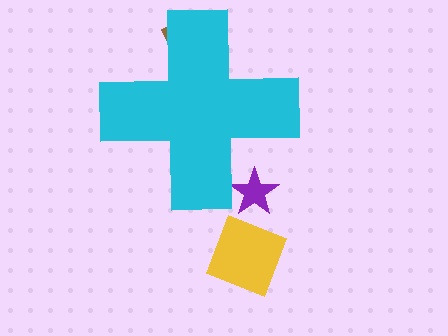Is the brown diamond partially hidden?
Yes, the brown diamond is partially hidden behind the cyan cross.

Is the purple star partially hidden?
Yes, the purple star is partially hidden behind the cyan cross.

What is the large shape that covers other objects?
A cyan cross.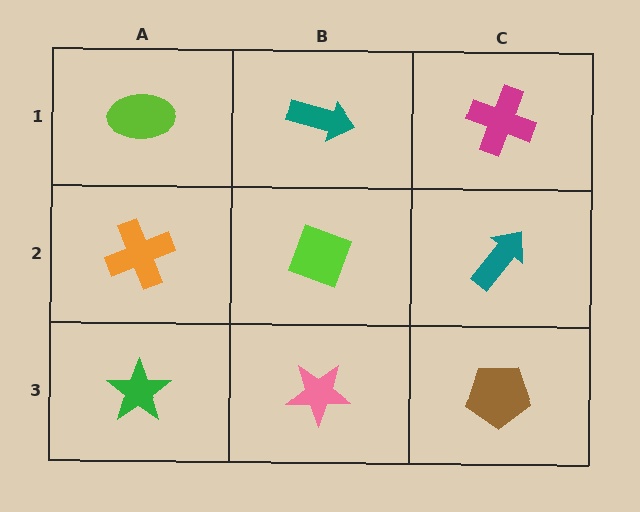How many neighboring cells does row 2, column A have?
3.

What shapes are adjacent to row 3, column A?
An orange cross (row 2, column A), a pink star (row 3, column B).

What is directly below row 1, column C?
A teal arrow.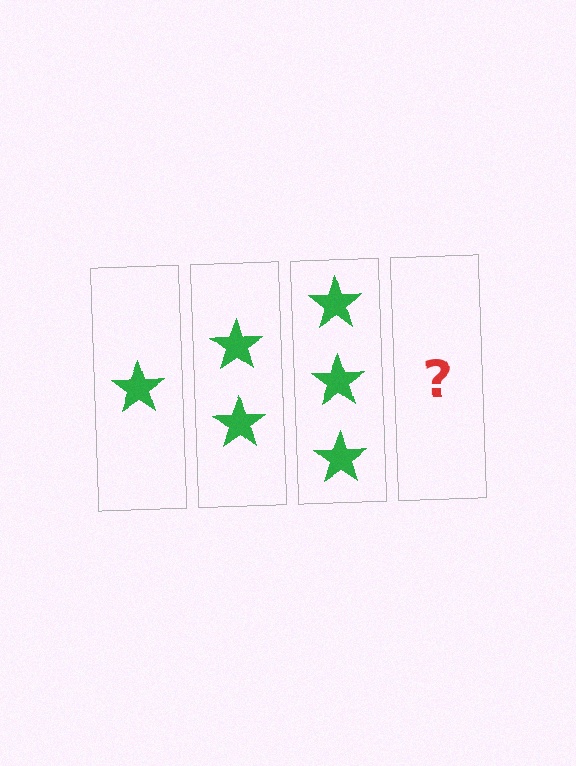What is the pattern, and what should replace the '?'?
The pattern is that each step adds one more star. The '?' should be 4 stars.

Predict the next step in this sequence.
The next step is 4 stars.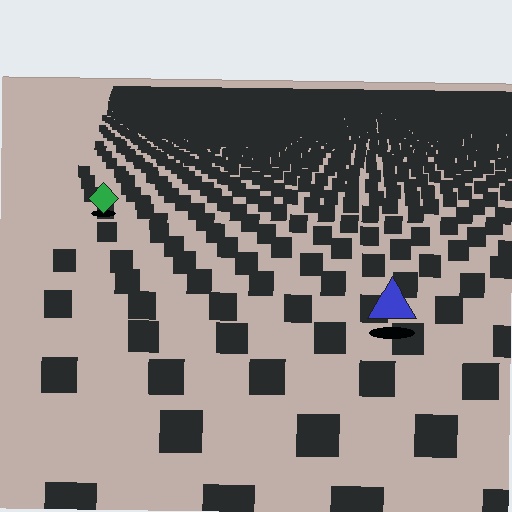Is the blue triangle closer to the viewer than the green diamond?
Yes. The blue triangle is closer — you can tell from the texture gradient: the ground texture is coarser near it.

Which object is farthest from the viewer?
The green diamond is farthest from the viewer. It appears smaller and the ground texture around it is denser.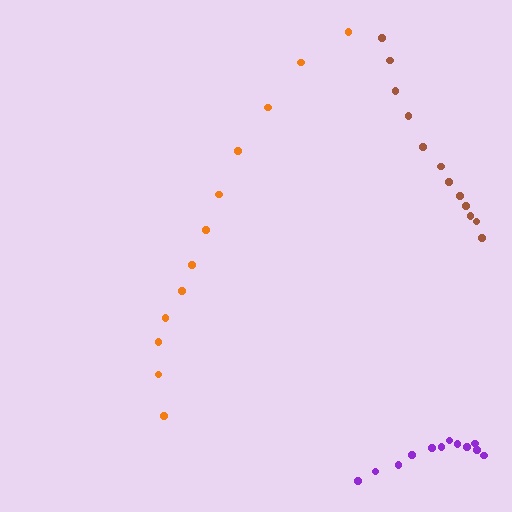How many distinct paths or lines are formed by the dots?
There are 3 distinct paths.